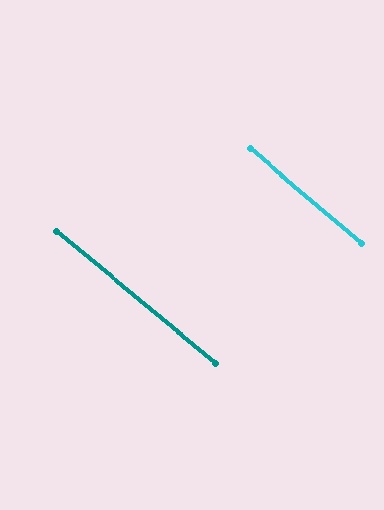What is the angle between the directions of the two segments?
Approximately 1 degree.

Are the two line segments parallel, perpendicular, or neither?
Parallel — their directions differ by only 0.6°.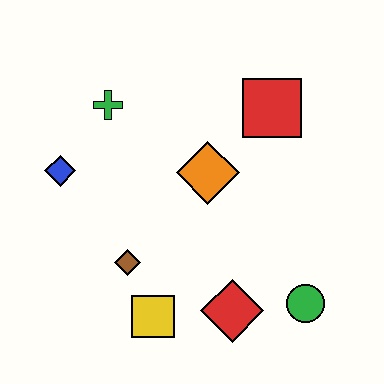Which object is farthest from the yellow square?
The red square is farthest from the yellow square.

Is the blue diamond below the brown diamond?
No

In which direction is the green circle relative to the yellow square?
The green circle is to the right of the yellow square.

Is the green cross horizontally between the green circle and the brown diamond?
No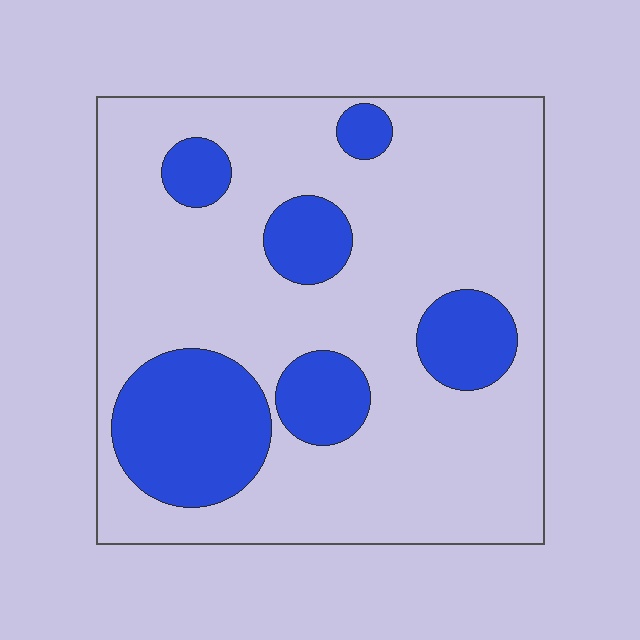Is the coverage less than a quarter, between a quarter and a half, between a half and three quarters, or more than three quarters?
Less than a quarter.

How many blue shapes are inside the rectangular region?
6.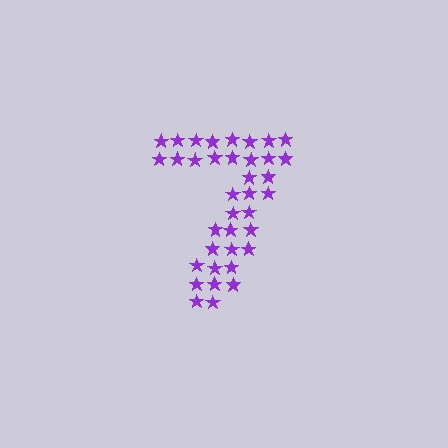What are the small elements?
The small elements are stars.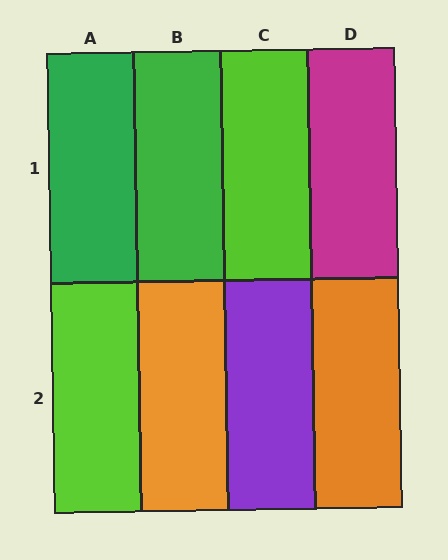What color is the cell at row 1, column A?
Green.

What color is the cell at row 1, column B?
Green.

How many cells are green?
2 cells are green.